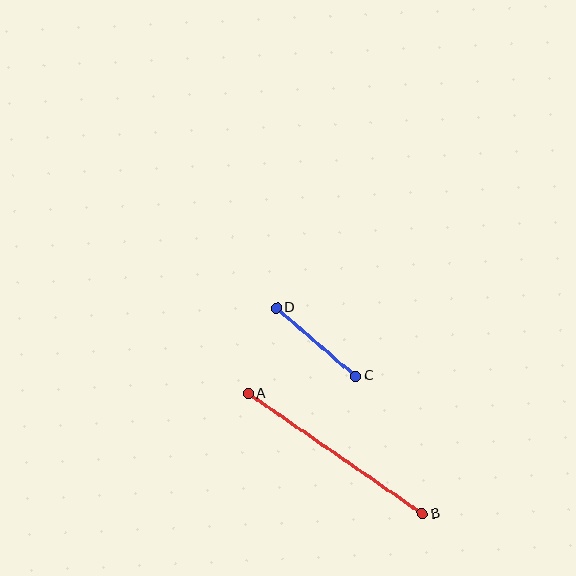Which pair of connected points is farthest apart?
Points A and B are farthest apart.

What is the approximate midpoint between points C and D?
The midpoint is at approximately (316, 342) pixels.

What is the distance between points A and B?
The distance is approximately 212 pixels.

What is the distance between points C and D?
The distance is approximately 106 pixels.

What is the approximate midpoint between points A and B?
The midpoint is at approximately (335, 454) pixels.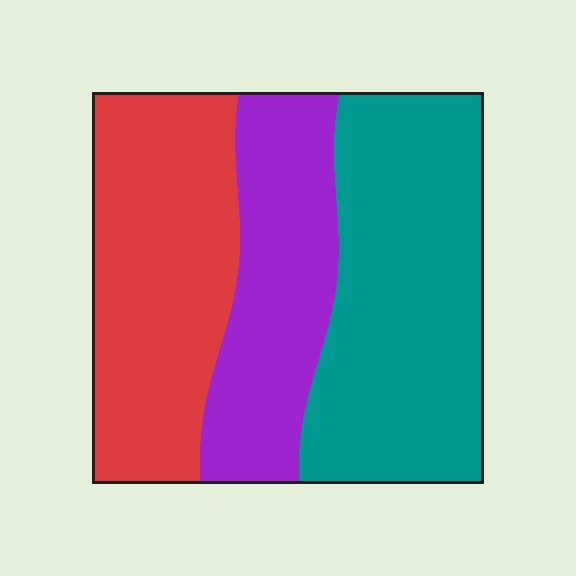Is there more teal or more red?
Teal.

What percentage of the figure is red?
Red covers about 35% of the figure.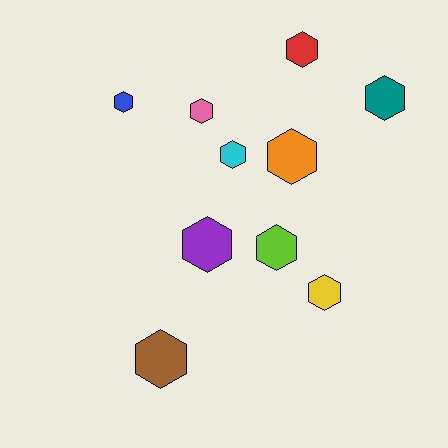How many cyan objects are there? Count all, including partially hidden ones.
There is 1 cyan object.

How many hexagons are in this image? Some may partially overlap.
There are 10 hexagons.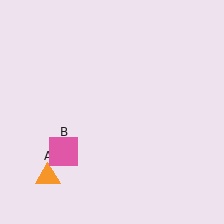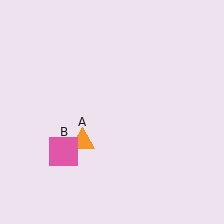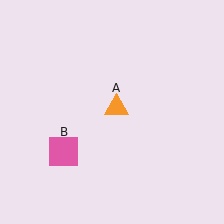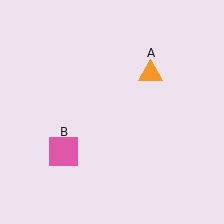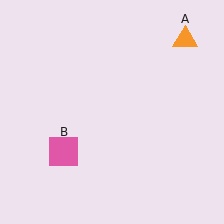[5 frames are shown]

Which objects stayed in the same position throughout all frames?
Pink square (object B) remained stationary.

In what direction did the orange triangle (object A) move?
The orange triangle (object A) moved up and to the right.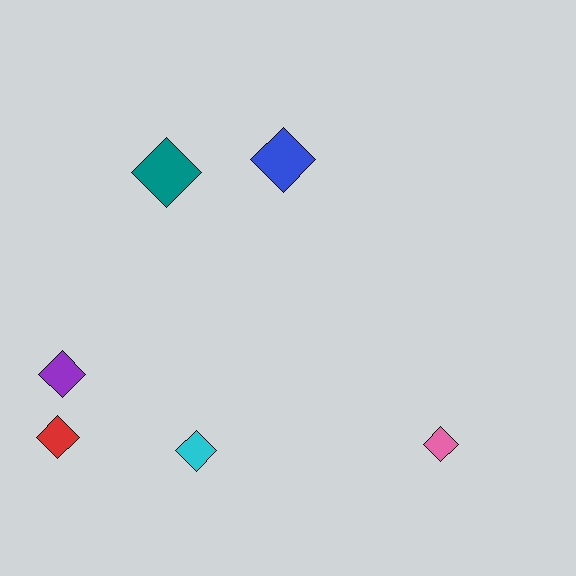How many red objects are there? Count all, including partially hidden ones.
There is 1 red object.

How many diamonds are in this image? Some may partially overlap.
There are 6 diamonds.